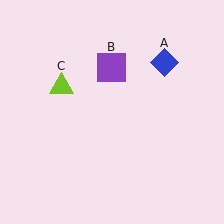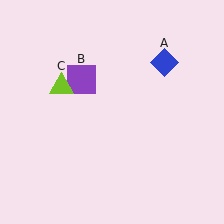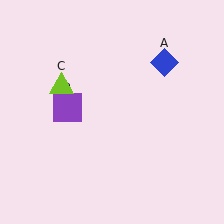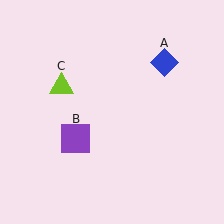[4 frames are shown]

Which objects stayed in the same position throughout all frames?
Blue diamond (object A) and lime triangle (object C) remained stationary.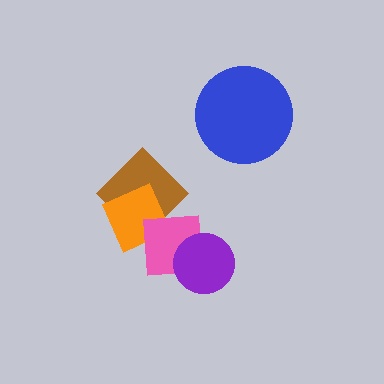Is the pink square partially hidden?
Yes, it is partially covered by another shape.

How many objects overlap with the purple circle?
1 object overlaps with the purple circle.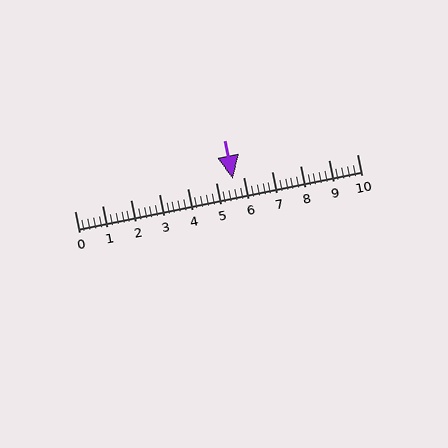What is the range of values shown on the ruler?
The ruler shows values from 0 to 10.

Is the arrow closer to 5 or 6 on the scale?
The arrow is closer to 6.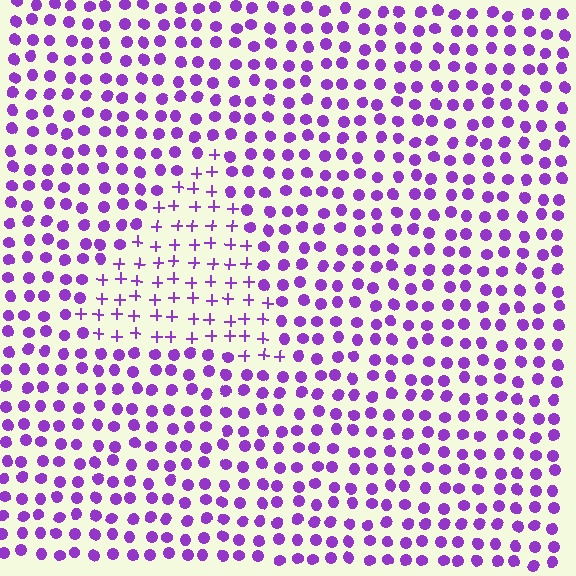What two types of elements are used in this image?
The image uses plus signs inside the triangle region and circles outside it.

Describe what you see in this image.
The image is filled with small purple elements arranged in a uniform grid. A triangle-shaped region contains plus signs, while the surrounding area contains circles. The boundary is defined purely by the change in element shape.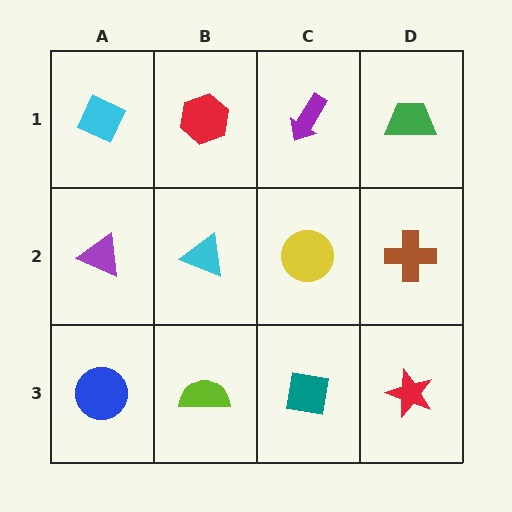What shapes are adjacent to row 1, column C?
A yellow circle (row 2, column C), a red hexagon (row 1, column B), a green trapezoid (row 1, column D).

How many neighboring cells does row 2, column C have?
4.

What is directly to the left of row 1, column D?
A purple arrow.